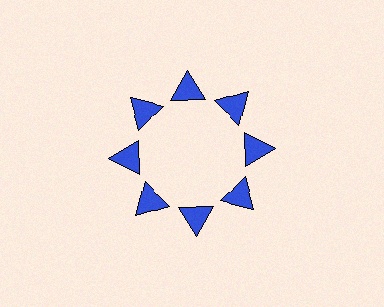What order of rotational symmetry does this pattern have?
This pattern has 8-fold rotational symmetry.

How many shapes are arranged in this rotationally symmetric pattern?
There are 8 shapes, arranged in 8 groups of 1.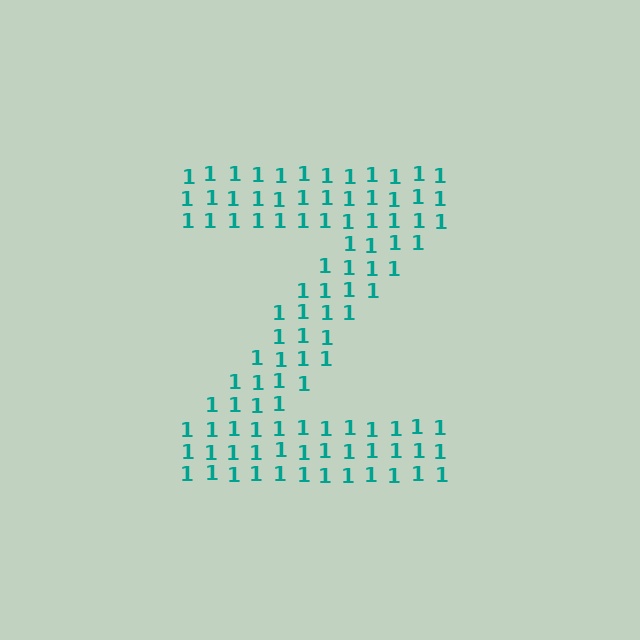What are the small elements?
The small elements are digit 1's.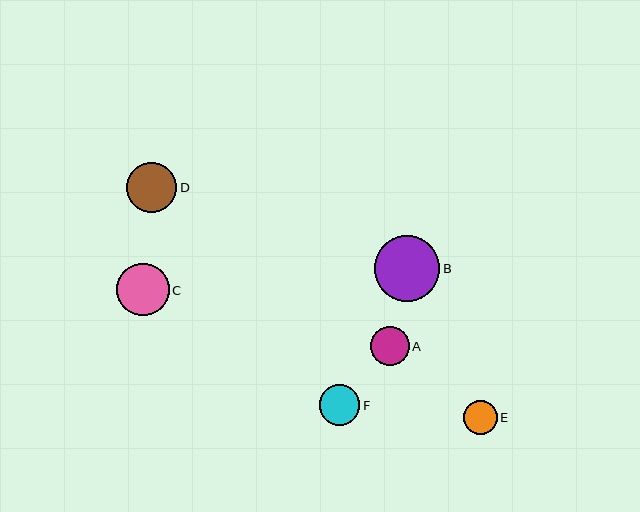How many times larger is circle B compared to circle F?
Circle B is approximately 1.6 times the size of circle F.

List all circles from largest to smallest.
From largest to smallest: B, C, D, F, A, E.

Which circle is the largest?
Circle B is the largest with a size of approximately 65 pixels.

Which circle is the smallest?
Circle E is the smallest with a size of approximately 34 pixels.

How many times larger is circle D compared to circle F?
Circle D is approximately 1.2 times the size of circle F.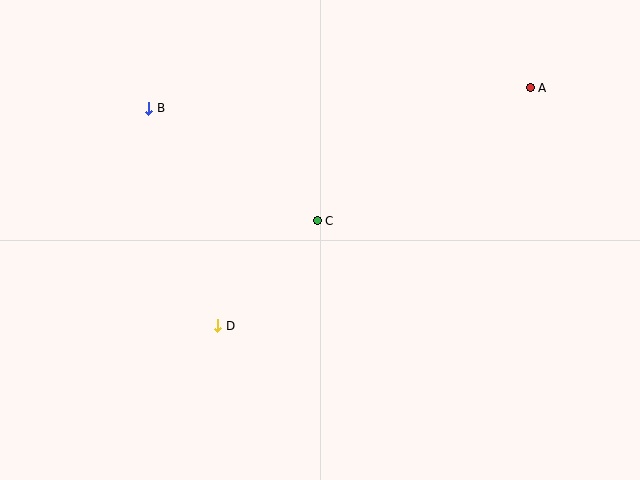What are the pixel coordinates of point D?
Point D is at (218, 326).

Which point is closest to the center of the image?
Point C at (317, 221) is closest to the center.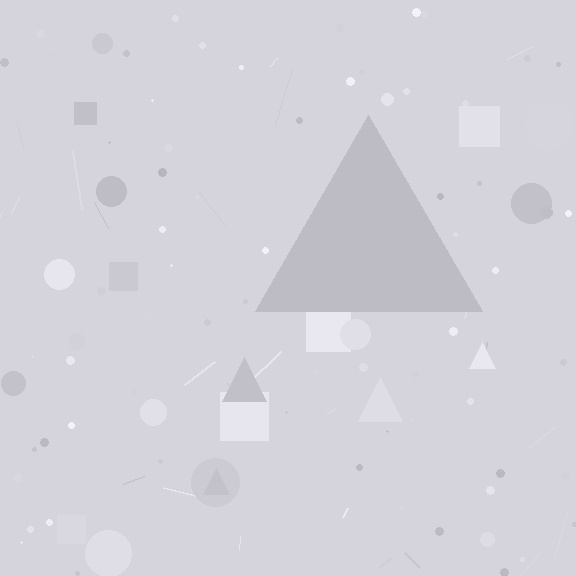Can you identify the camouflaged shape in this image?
The camouflaged shape is a triangle.